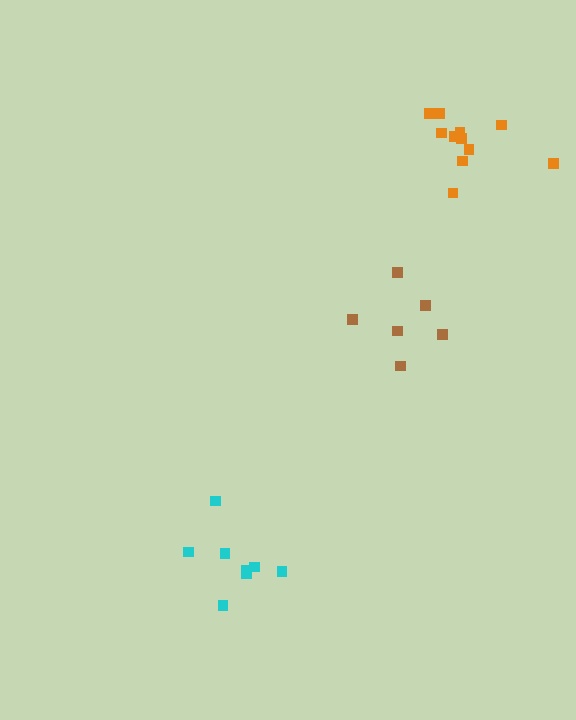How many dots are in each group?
Group 1: 8 dots, Group 2: 6 dots, Group 3: 11 dots (25 total).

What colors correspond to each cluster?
The clusters are colored: cyan, brown, orange.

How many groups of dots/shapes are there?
There are 3 groups.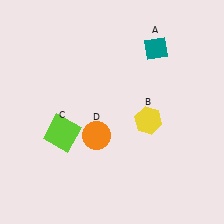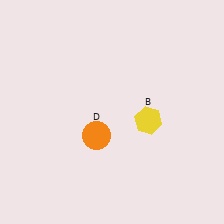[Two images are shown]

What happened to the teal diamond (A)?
The teal diamond (A) was removed in Image 2. It was in the top-right area of Image 1.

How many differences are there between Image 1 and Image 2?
There are 2 differences between the two images.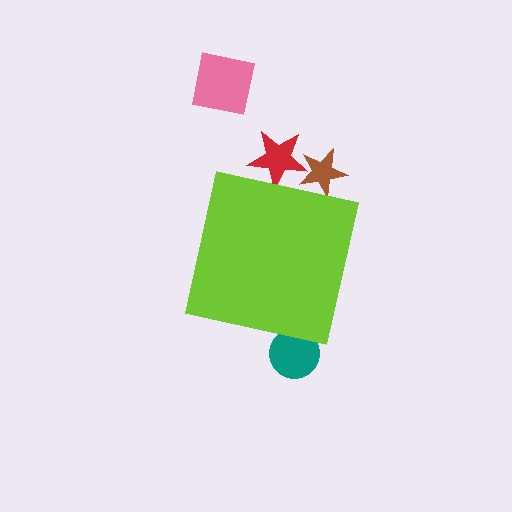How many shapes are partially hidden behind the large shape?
3 shapes are partially hidden.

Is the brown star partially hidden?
Yes, the brown star is partially hidden behind the lime square.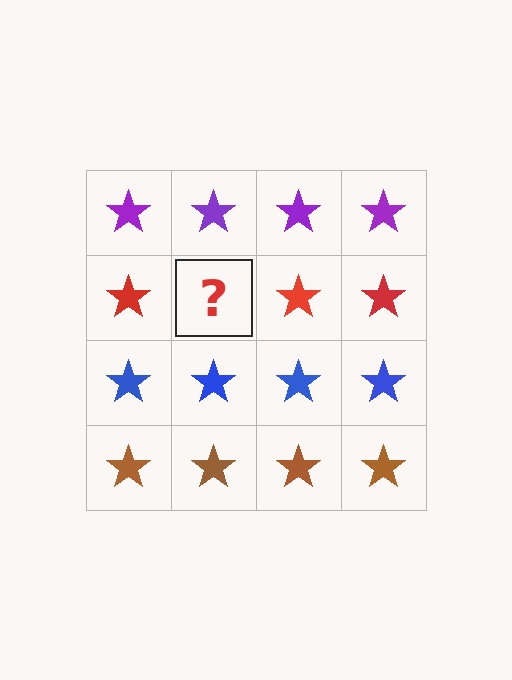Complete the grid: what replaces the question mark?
The question mark should be replaced with a red star.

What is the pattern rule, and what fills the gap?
The rule is that each row has a consistent color. The gap should be filled with a red star.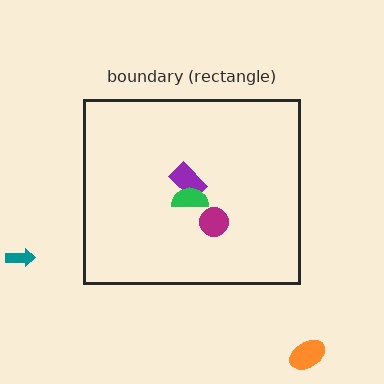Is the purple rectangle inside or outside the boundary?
Inside.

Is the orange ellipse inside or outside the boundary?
Outside.